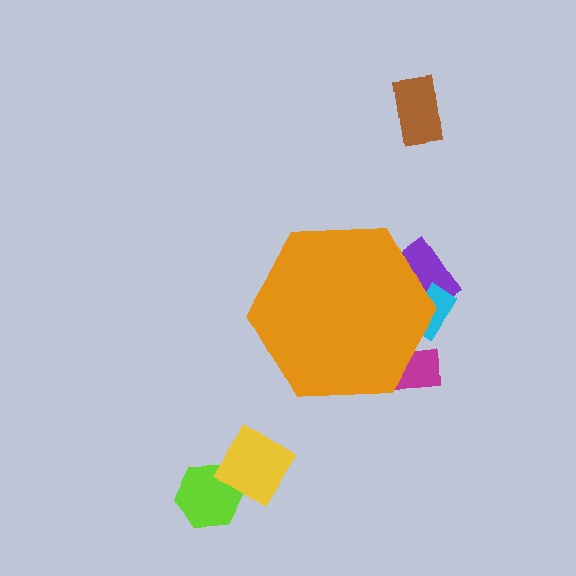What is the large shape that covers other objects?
An orange hexagon.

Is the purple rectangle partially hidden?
Yes, the purple rectangle is partially hidden behind the orange hexagon.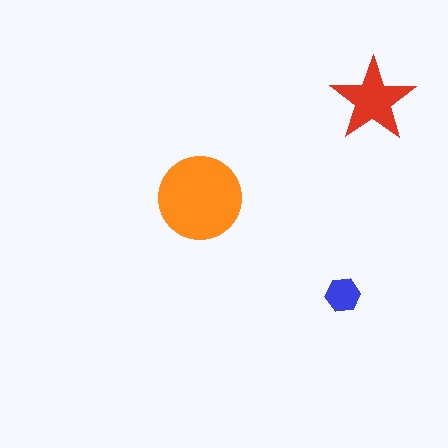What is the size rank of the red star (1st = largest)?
2nd.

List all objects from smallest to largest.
The blue hexagon, the red star, the orange circle.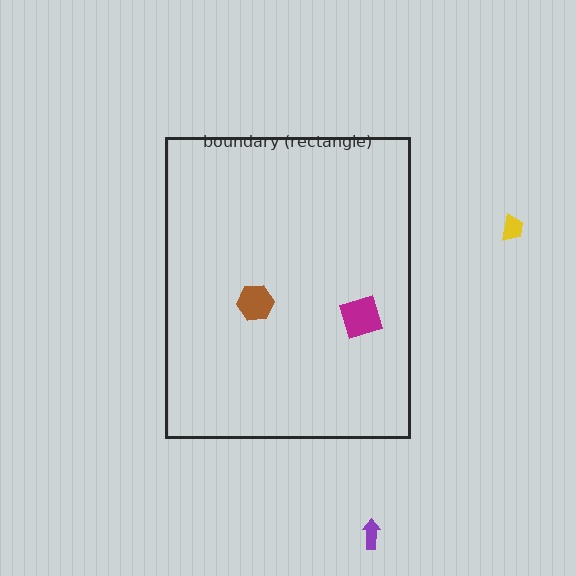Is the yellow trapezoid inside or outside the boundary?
Outside.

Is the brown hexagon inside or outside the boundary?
Inside.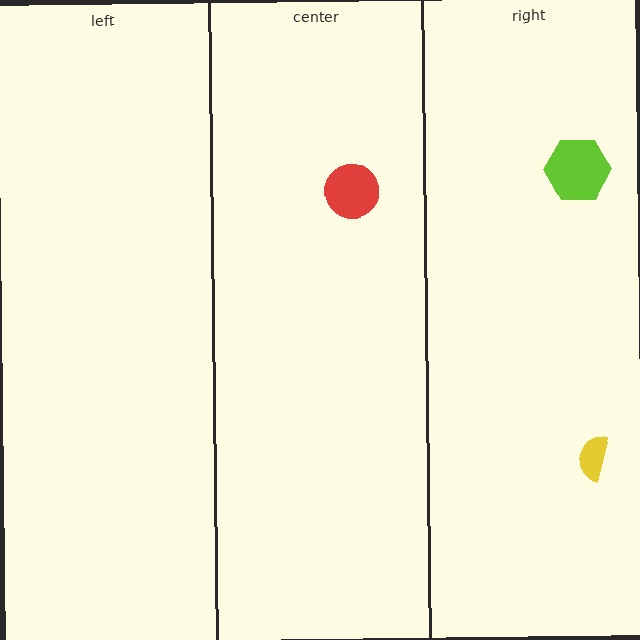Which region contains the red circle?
The center region.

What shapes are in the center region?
The red circle.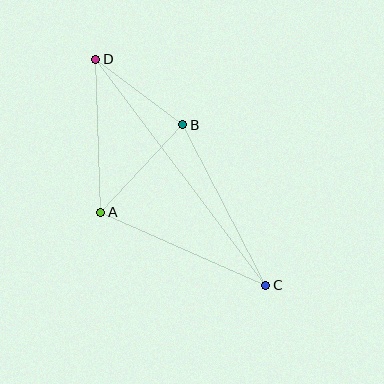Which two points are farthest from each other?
Points C and D are farthest from each other.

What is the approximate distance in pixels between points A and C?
The distance between A and C is approximately 180 pixels.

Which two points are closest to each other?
Points B and D are closest to each other.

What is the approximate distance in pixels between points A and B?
The distance between A and B is approximately 120 pixels.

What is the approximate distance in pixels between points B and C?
The distance between B and C is approximately 181 pixels.